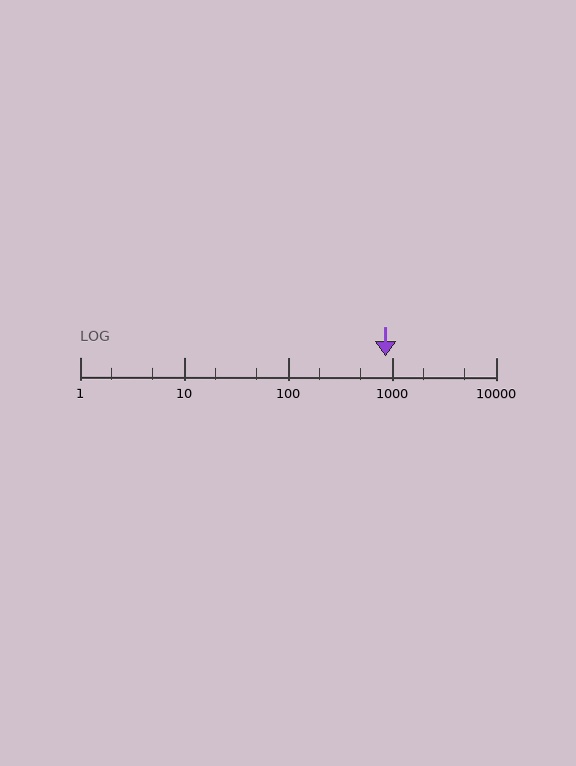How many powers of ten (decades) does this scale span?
The scale spans 4 decades, from 1 to 10000.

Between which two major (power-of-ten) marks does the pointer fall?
The pointer is between 100 and 1000.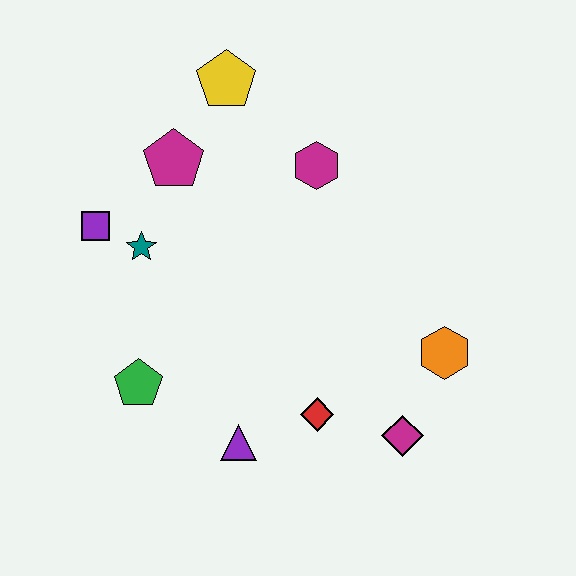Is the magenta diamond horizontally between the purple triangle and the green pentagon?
No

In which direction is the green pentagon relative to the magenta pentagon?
The green pentagon is below the magenta pentagon.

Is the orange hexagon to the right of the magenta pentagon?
Yes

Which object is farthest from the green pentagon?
The yellow pentagon is farthest from the green pentagon.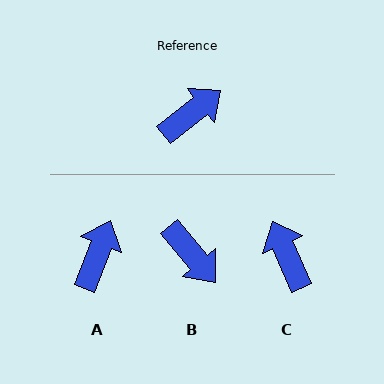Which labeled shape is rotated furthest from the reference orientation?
B, about 88 degrees away.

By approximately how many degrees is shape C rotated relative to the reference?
Approximately 75 degrees counter-clockwise.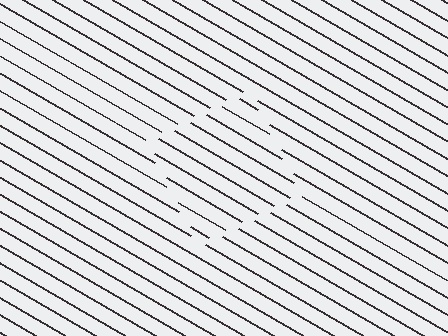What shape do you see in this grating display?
An illusory square. The interior of the shape contains the same grating, shifted by half a period — the contour is defined by the phase discontinuity where line-ends from the inner and outer gratings abut.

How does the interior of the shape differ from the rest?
The interior of the shape contains the same grating, shifted by half a period — the contour is defined by the phase discontinuity where line-ends from the inner and outer gratings abut.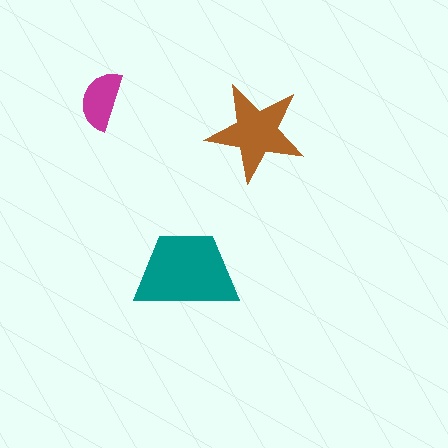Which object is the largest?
The teal trapezoid.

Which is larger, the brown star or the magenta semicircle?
The brown star.